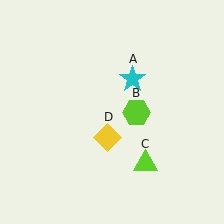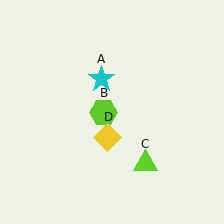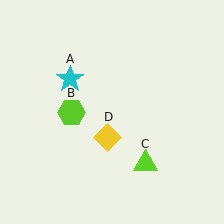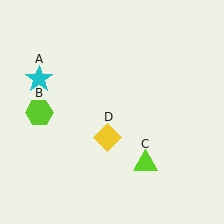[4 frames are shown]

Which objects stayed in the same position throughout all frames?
Lime triangle (object C) and yellow diamond (object D) remained stationary.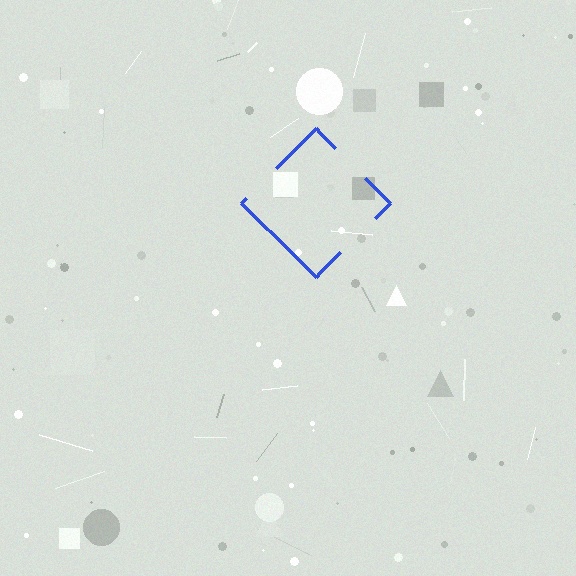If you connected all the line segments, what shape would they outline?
They would outline a diamond.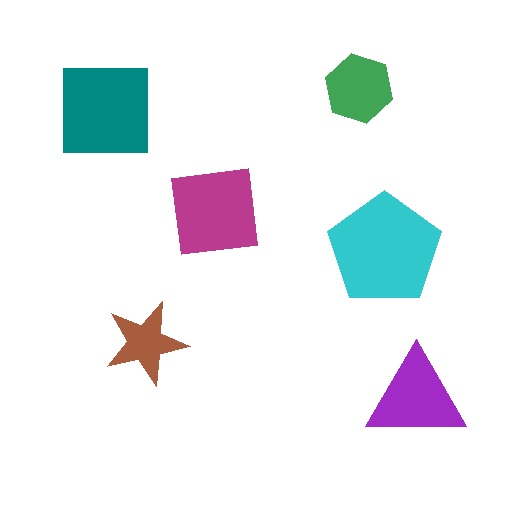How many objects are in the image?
There are 6 objects in the image.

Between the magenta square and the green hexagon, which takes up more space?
The magenta square.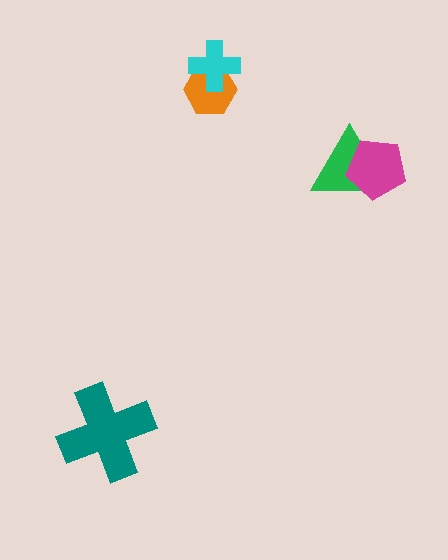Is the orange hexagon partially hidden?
Yes, it is partially covered by another shape.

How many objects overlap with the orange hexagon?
1 object overlaps with the orange hexagon.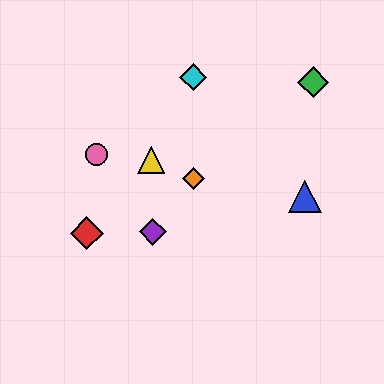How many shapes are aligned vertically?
2 shapes (the orange diamond, the cyan diamond) are aligned vertically.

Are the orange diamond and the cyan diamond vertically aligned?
Yes, both are at x≈193.